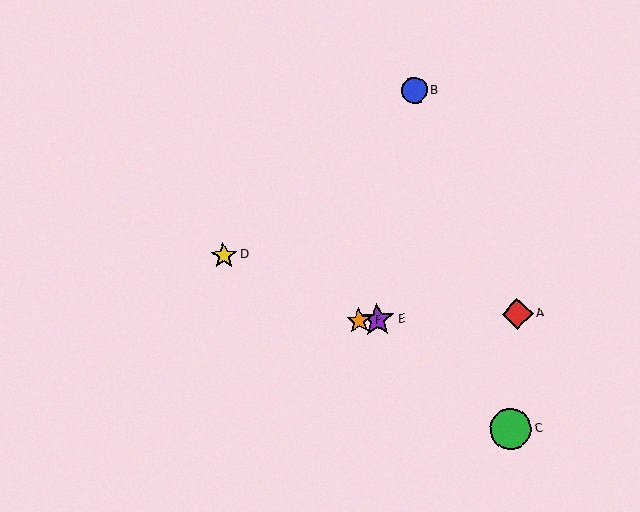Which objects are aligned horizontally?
Objects A, E, F are aligned horizontally.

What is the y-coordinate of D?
Object D is at y≈256.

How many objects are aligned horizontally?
3 objects (A, E, F) are aligned horizontally.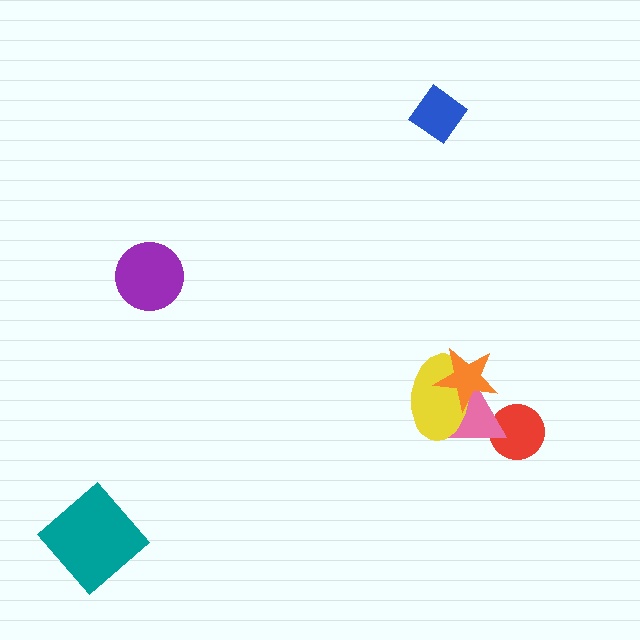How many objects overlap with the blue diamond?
0 objects overlap with the blue diamond.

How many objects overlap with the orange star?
2 objects overlap with the orange star.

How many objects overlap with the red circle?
1 object overlaps with the red circle.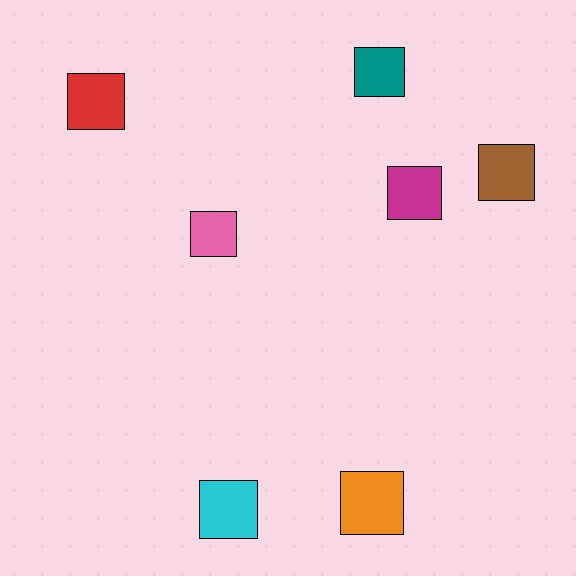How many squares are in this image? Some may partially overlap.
There are 7 squares.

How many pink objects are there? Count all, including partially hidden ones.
There is 1 pink object.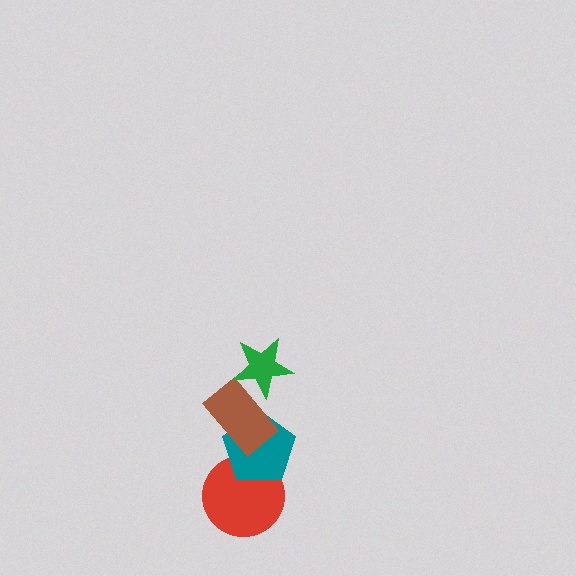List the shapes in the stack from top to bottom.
From top to bottom: the green star, the brown rectangle, the teal pentagon, the red circle.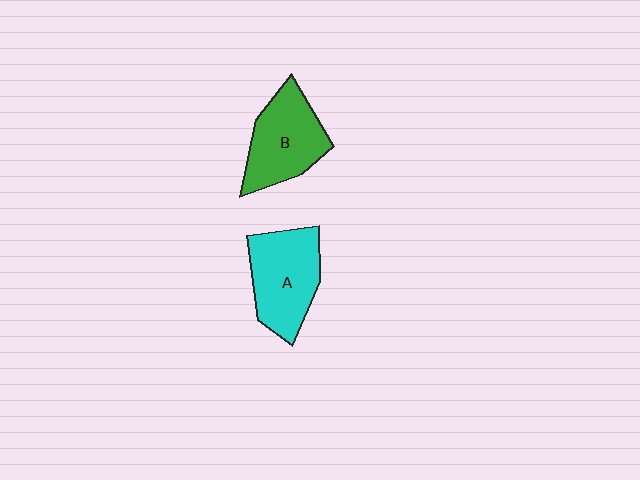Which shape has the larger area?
Shape A (cyan).